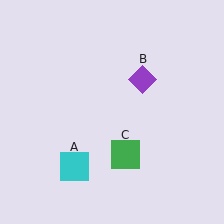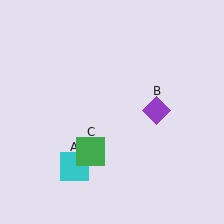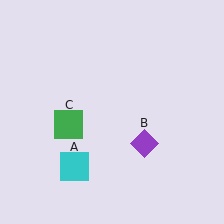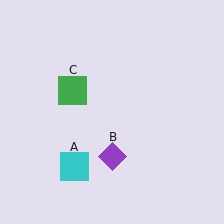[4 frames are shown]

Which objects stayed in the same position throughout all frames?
Cyan square (object A) remained stationary.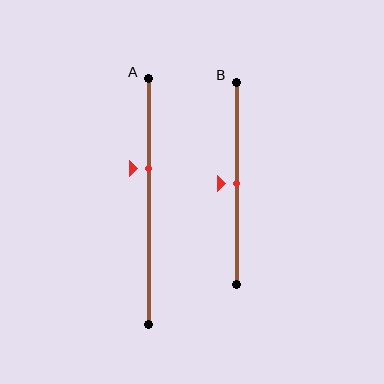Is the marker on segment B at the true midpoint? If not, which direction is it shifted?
Yes, the marker on segment B is at the true midpoint.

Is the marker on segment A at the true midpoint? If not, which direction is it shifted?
No, the marker on segment A is shifted upward by about 13% of the segment length.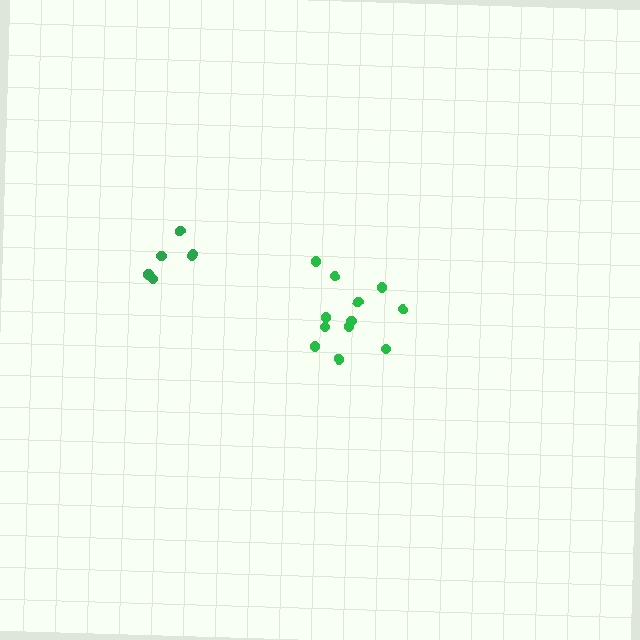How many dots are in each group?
Group 1: 12 dots, Group 2: 6 dots (18 total).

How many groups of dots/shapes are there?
There are 2 groups.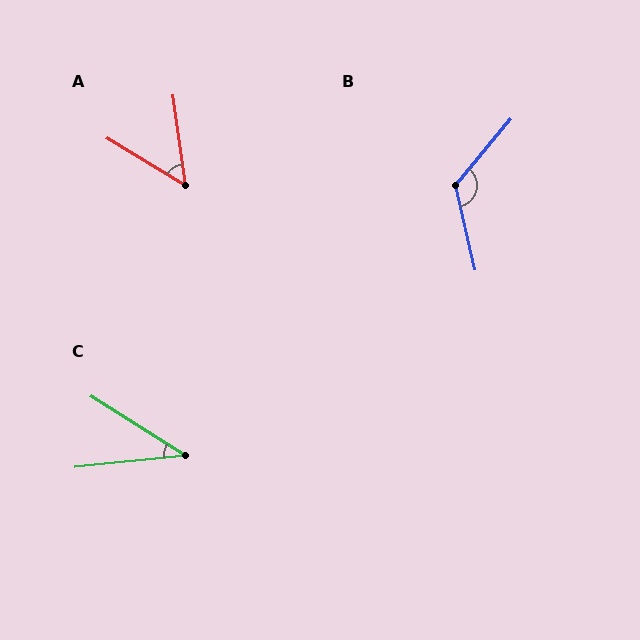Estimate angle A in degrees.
Approximately 51 degrees.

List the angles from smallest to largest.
C (38°), A (51°), B (126°).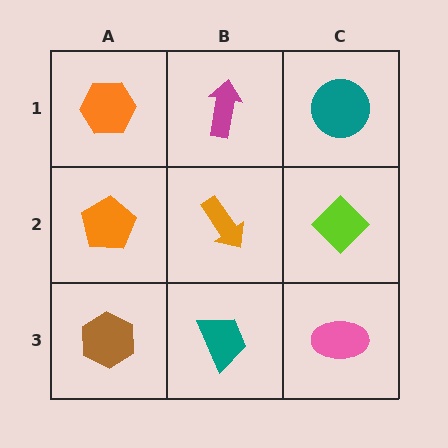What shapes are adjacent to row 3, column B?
An orange arrow (row 2, column B), a brown hexagon (row 3, column A), a pink ellipse (row 3, column C).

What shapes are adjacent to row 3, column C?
A lime diamond (row 2, column C), a teal trapezoid (row 3, column B).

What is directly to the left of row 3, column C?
A teal trapezoid.